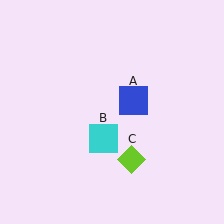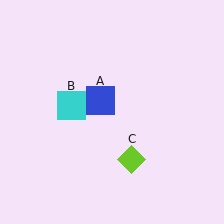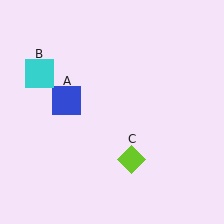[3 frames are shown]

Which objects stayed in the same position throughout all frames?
Lime diamond (object C) remained stationary.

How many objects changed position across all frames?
2 objects changed position: blue square (object A), cyan square (object B).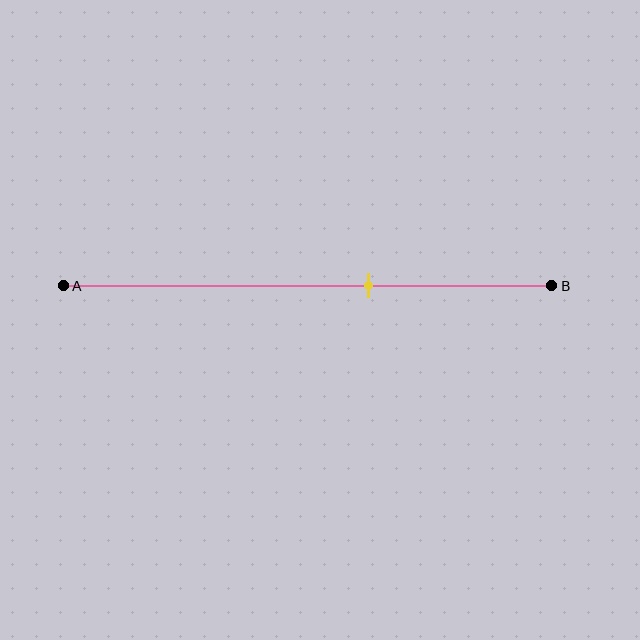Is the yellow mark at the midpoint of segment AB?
No, the mark is at about 65% from A, not at the 50% midpoint.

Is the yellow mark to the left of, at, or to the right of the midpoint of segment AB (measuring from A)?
The yellow mark is to the right of the midpoint of segment AB.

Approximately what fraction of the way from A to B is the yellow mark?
The yellow mark is approximately 65% of the way from A to B.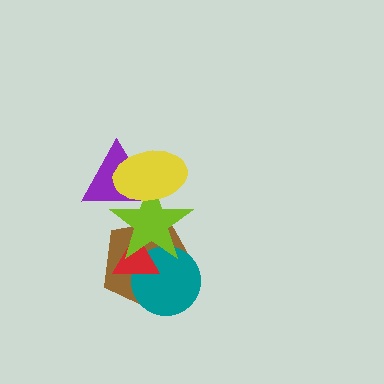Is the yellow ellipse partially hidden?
No, no other shape covers it.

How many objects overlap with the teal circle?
3 objects overlap with the teal circle.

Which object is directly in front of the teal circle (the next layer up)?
The red triangle is directly in front of the teal circle.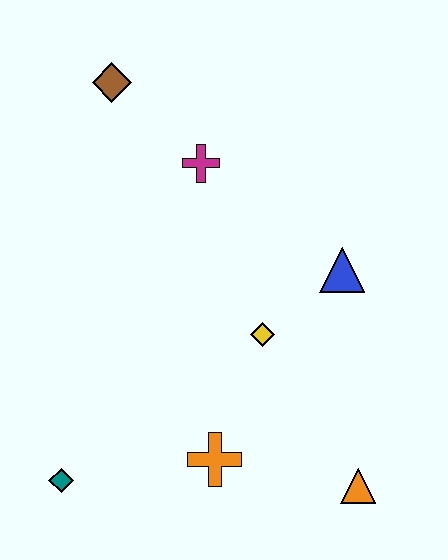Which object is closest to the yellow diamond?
The blue triangle is closest to the yellow diamond.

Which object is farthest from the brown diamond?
The orange triangle is farthest from the brown diamond.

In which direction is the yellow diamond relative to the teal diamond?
The yellow diamond is to the right of the teal diamond.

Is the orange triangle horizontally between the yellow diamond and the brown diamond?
No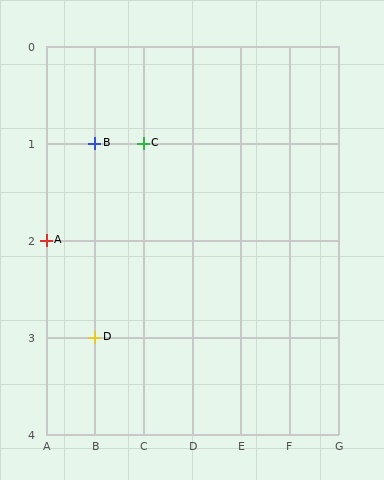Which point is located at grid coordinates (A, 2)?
Point A is at (A, 2).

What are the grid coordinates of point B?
Point B is at grid coordinates (B, 1).